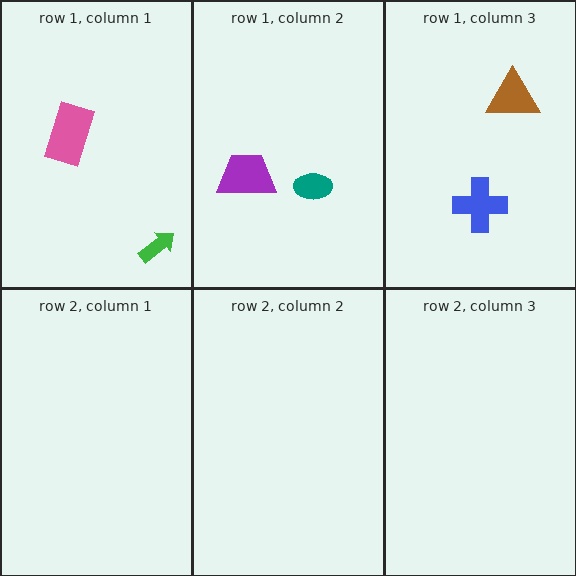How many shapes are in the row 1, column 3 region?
2.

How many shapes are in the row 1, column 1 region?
2.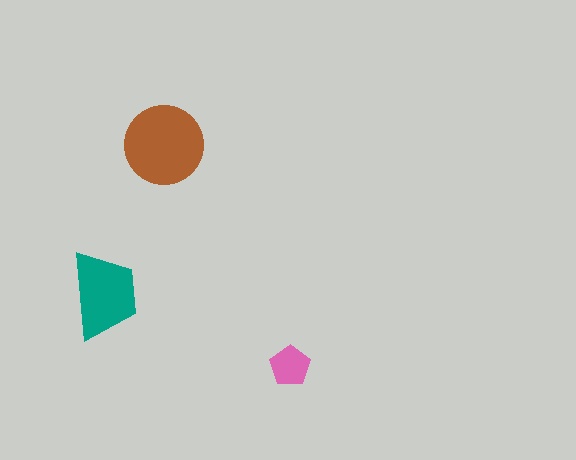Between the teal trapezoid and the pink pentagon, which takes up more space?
The teal trapezoid.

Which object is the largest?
The brown circle.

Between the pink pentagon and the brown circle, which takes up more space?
The brown circle.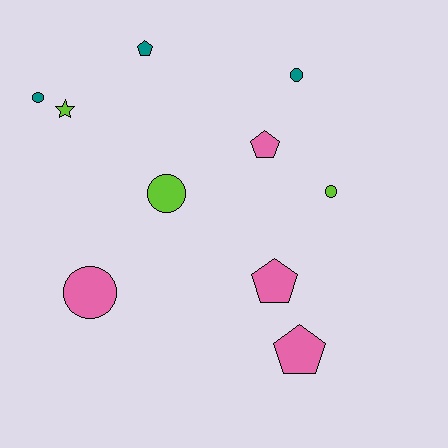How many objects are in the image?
There are 10 objects.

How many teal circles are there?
There are 2 teal circles.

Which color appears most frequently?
Pink, with 4 objects.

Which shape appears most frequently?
Circle, with 5 objects.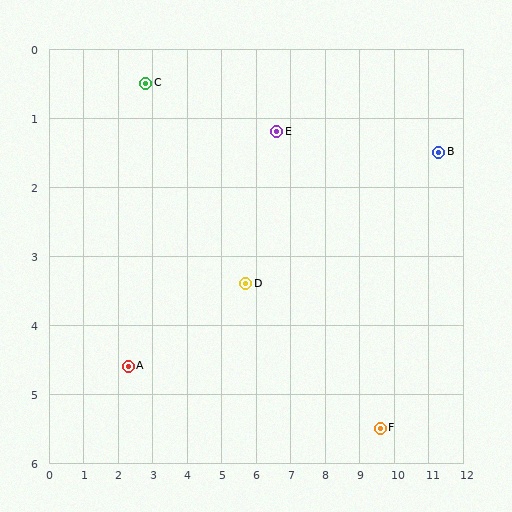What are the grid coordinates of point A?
Point A is at approximately (2.3, 4.6).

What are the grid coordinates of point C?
Point C is at approximately (2.8, 0.5).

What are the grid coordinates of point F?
Point F is at approximately (9.6, 5.5).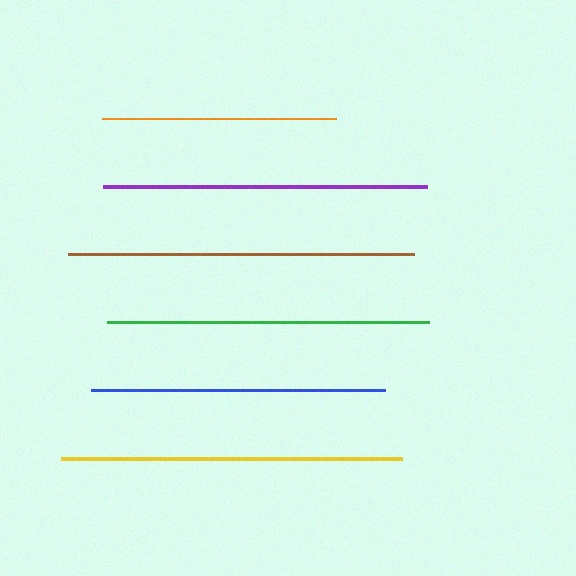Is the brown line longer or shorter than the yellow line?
The brown line is longer than the yellow line.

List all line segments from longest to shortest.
From longest to shortest: brown, yellow, purple, green, blue, orange.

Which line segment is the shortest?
The orange line is the shortest at approximately 235 pixels.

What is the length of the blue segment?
The blue segment is approximately 294 pixels long.